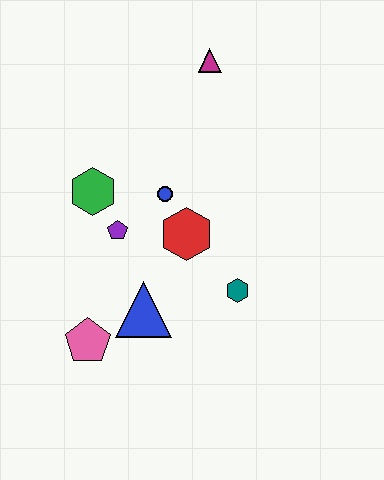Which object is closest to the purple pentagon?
The green hexagon is closest to the purple pentagon.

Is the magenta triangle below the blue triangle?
No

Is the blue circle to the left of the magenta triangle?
Yes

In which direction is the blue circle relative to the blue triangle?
The blue circle is above the blue triangle.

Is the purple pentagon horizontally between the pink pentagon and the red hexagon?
Yes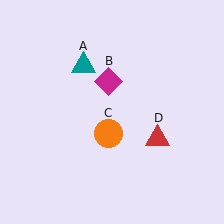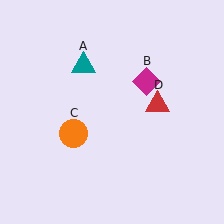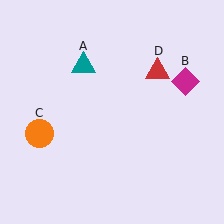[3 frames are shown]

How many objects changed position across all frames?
3 objects changed position: magenta diamond (object B), orange circle (object C), red triangle (object D).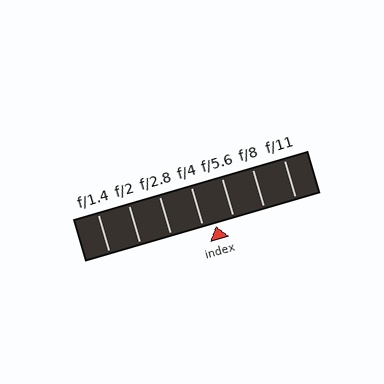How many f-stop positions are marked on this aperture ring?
There are 7 f-stop positions marked.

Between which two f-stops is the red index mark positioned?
The index mark is between f/4 and f/5.6.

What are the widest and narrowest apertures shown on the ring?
The widest aperture shown is f/1.4 and the narrowest is f/11.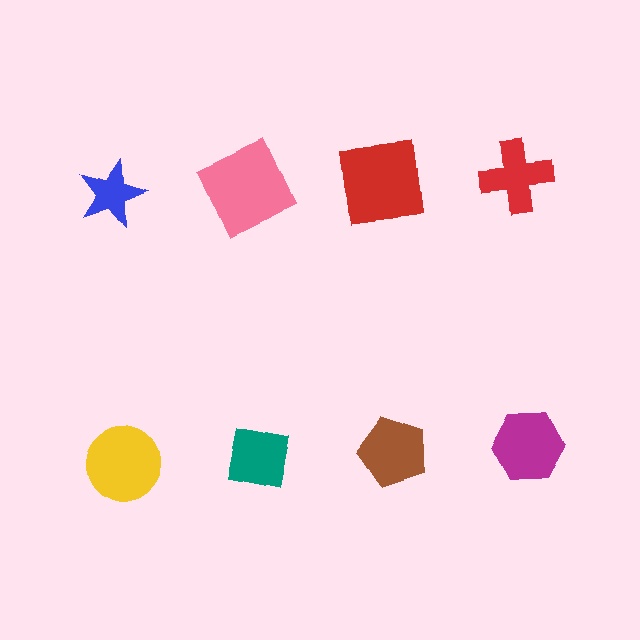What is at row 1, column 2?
A pink square.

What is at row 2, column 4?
A magenta hexagon.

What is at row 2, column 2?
A teal square.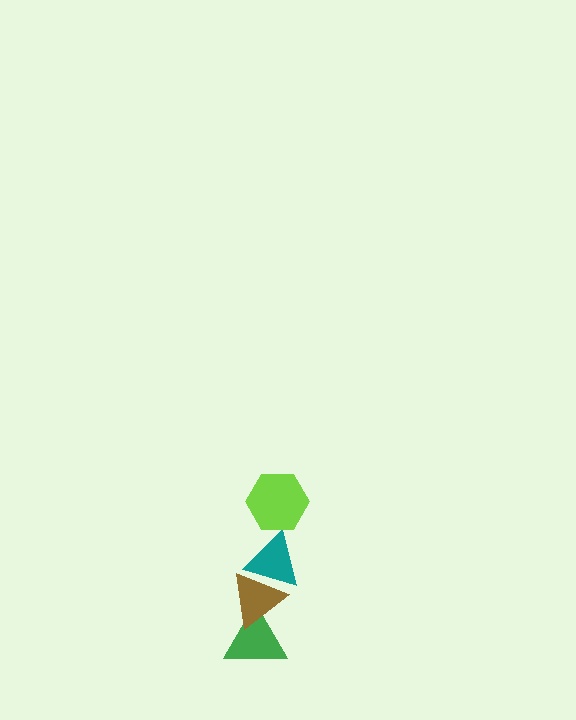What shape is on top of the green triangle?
The brown triangle is on top of the green triangle.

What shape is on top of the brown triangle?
The teal triangle is on top of the brown triangle.